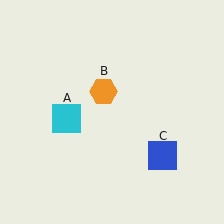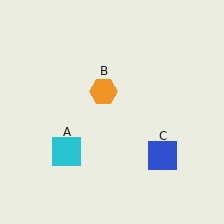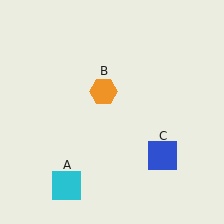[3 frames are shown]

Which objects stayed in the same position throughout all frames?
Orange hexagon (object B) and blue square (object C) remained stationary.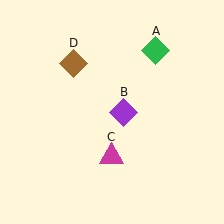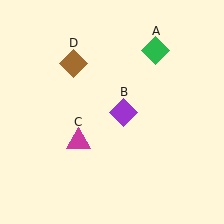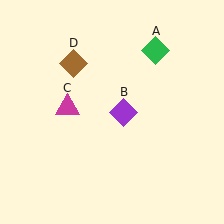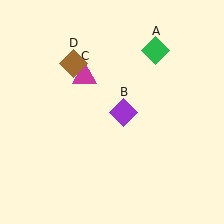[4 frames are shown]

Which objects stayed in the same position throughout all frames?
Green diamond (object A) and purple diamond (object B) and brown diamond (object D) remained stationary.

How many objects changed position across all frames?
1 object changed position: magenta triangle (object C).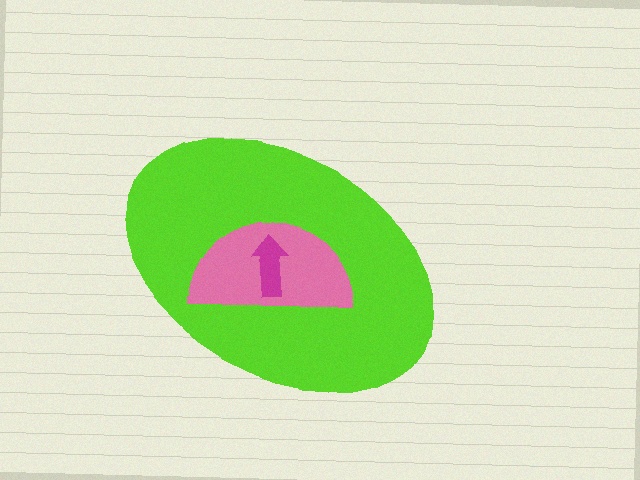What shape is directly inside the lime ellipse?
The pink semicircle.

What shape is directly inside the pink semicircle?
The magenta arrow.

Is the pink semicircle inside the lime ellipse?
Yes.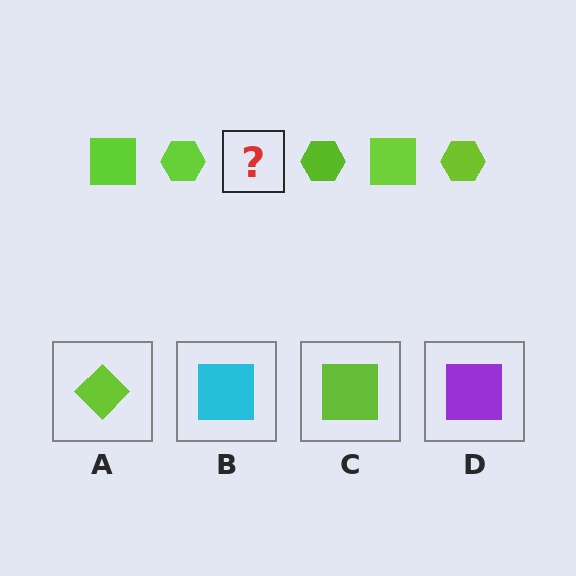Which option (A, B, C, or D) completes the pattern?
C.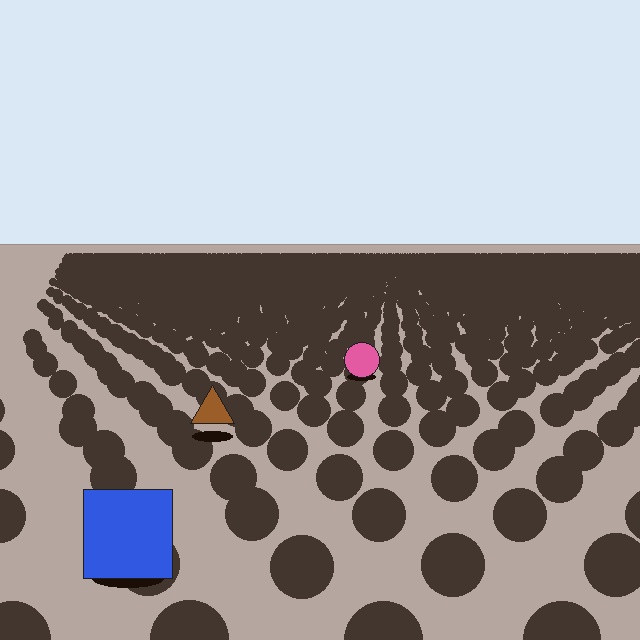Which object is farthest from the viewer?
The pink circle is farthest from the viewer. It appears smaller and the ground texture around it is denser.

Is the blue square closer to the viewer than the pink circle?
Yes. The blue square is closer — you can tell from the texture gradient: the ground texture is coarser near it.